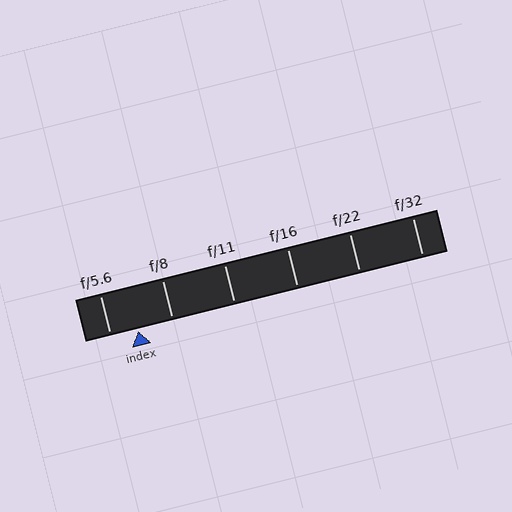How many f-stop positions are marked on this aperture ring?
There are 6 f-stop positions marked.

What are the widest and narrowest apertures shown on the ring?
The widest aperture shown is f/5.6 and the narrowest is f/32.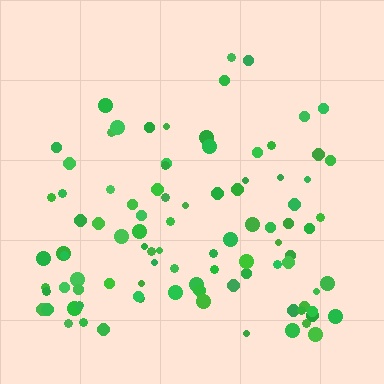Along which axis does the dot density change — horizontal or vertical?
Vertical.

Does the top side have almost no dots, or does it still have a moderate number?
Still a moderate number, just noticeably fewer than the bottom.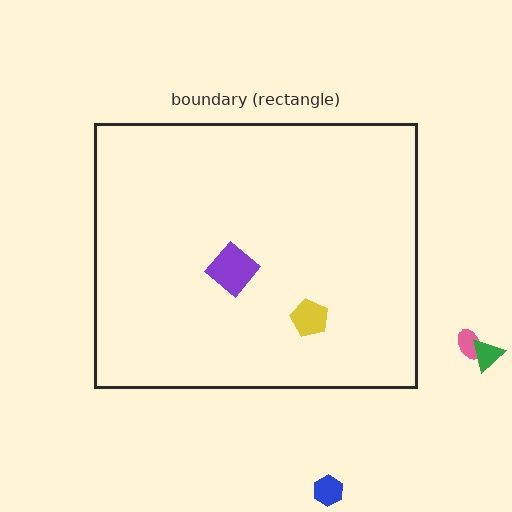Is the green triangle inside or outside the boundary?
Outside.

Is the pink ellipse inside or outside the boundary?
Outside.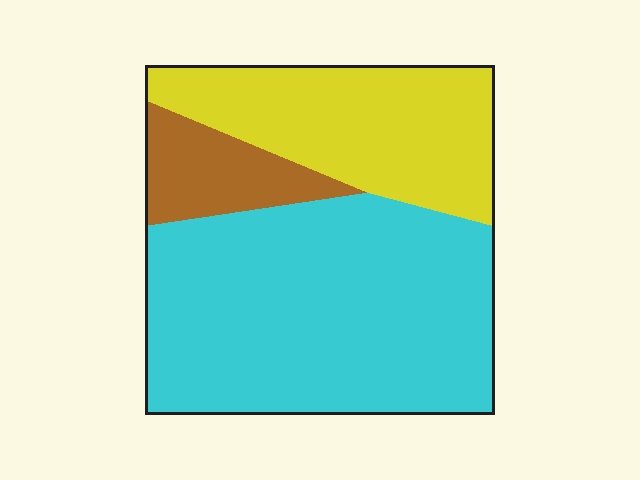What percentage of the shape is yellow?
Yellow covers about 30% of the shape.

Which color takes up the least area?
Brown, at roughly 10%.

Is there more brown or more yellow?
Yellow.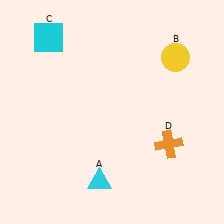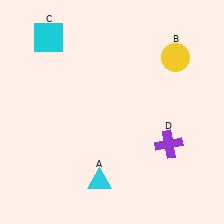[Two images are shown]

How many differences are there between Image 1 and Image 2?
There is 1 difference between the two images.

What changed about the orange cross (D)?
In Image 1, D is orange. In Image 2, it changed to purple.